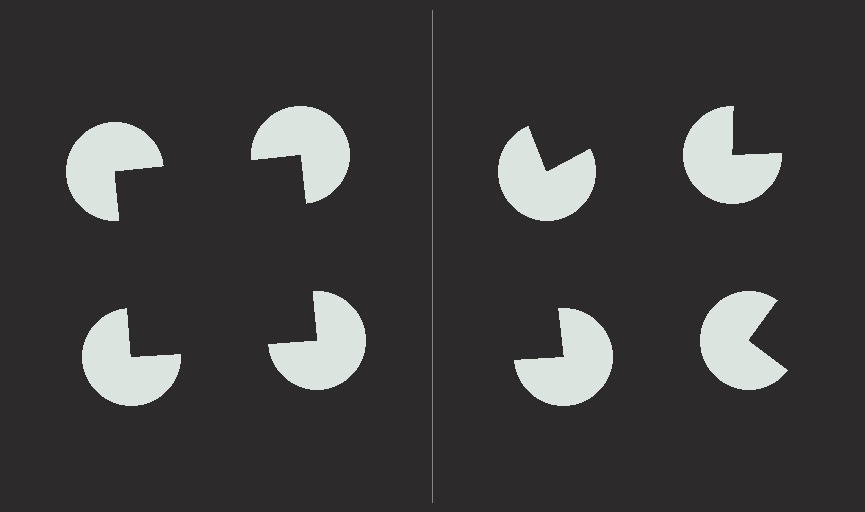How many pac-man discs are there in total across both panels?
8 — 4 on each side.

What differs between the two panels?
The pac-man discs are positioned identically on both sides; only the wedge orientations differ. On the left they align to a square; on the right they are misaligned.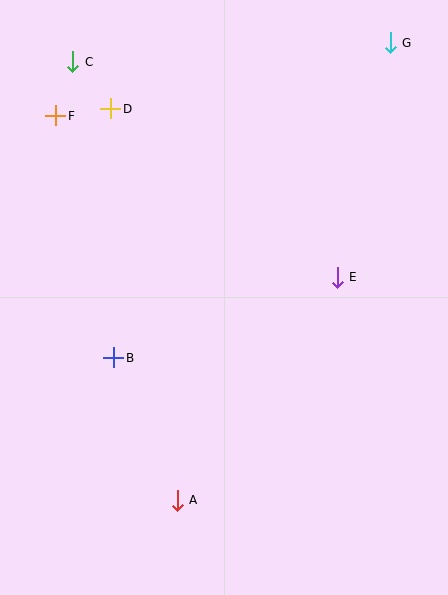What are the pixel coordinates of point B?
Point B is at (114, 358).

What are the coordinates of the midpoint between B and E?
The midpoint between B and E is at (226, 318).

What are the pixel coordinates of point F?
Point F is at (56, 116).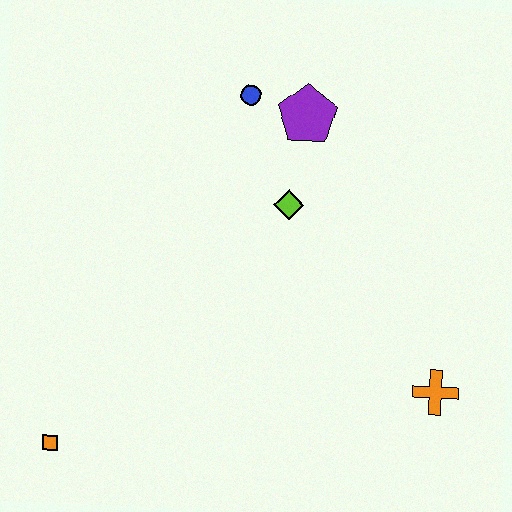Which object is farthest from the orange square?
The purple pentagon is farthest from the orange square.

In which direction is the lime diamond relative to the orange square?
The lime diamond is above the orange square.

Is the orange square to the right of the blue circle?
No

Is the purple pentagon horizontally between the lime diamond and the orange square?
No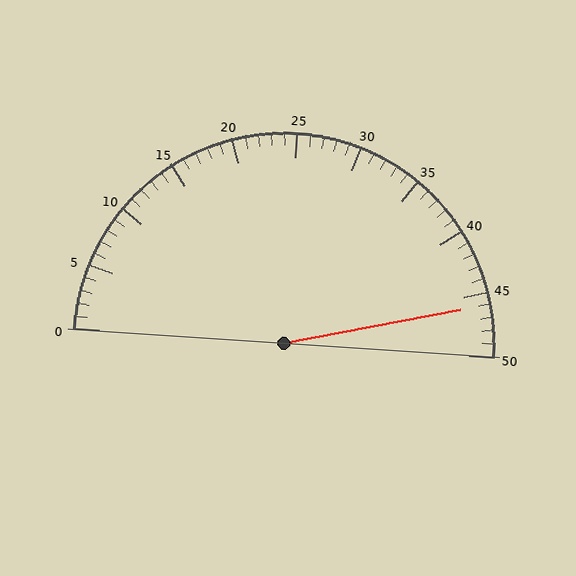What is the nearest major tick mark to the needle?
The nearest major tick mark is 45.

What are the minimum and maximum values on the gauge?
The gauge ranges from 0 to 50.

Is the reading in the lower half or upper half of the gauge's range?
The reading is in the upper half of the range (0 to 50).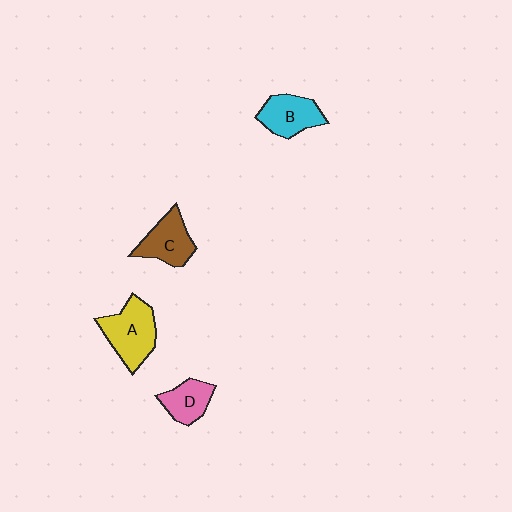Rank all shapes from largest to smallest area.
From largest to smallest: A (yellow), C (brown), B (cyan), D (pink).